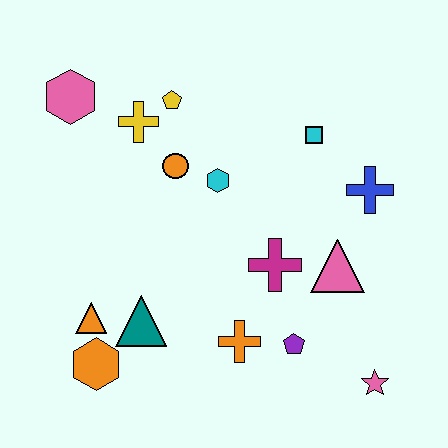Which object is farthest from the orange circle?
The pink star is farthest from the orange circle.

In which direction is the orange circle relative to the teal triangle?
The orange circle is above the teal triangle.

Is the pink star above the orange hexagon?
No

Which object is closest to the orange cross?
The purple pentagon is closest to the orange cross.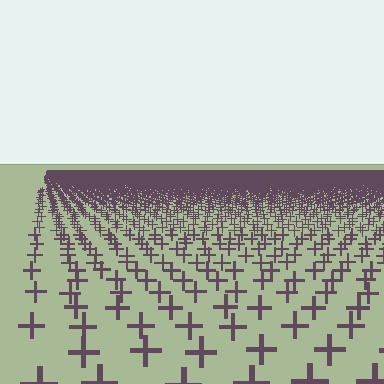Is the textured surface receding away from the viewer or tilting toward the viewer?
The surface is receding away from the viewer. Texture elements get smaller and denser toward the top.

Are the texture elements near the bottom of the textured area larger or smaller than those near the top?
Larger. Near the bottom, elements are closer to the viewer and appear at a bigger on-screen size.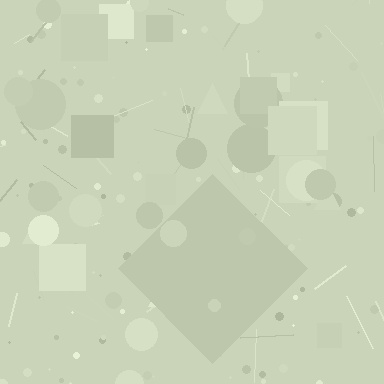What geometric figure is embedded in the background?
A diamond is embedded in the background.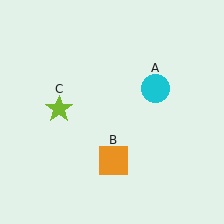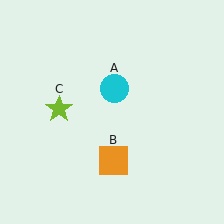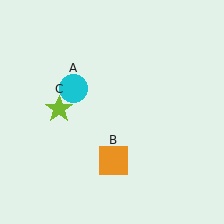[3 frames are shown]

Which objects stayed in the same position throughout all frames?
Orange square (object B) and lime star (object C) remained stationary.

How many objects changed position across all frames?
1 object changed position: cyan circle (object A).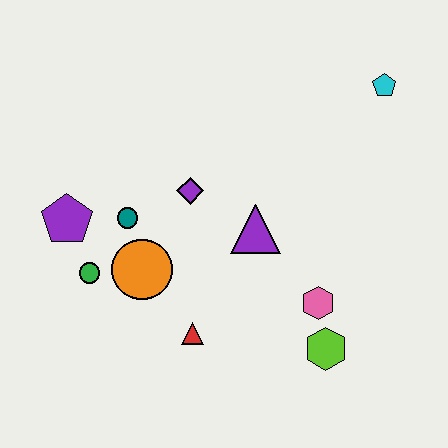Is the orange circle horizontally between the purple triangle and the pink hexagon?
No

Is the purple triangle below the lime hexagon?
No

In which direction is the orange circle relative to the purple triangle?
The orange circle is to the left of the purple triangle.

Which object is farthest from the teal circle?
The cyan pentagon is farthest from the teal circle.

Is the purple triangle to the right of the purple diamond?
Yes